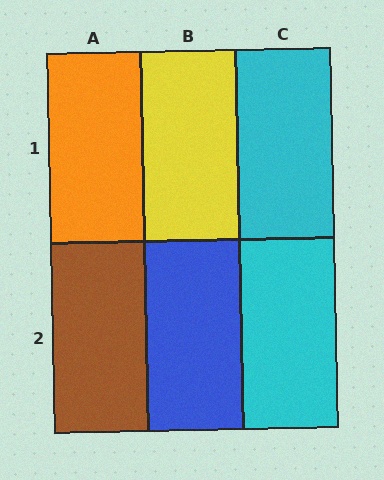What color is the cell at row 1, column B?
Yellow.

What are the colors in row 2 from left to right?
Brown, blue, cyan.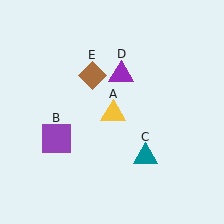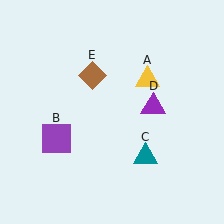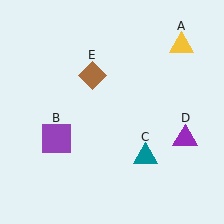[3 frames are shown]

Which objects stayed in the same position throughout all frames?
Purple square (object B) and teal triangle (object C) and brown diamond (object E) remained stationary.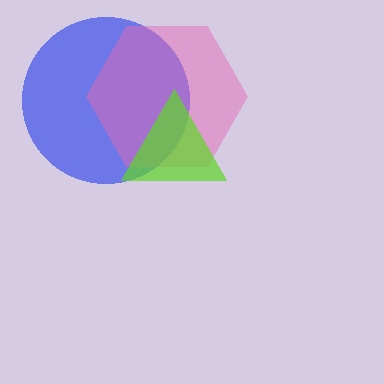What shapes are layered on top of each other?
The layered shapes are: a blue circle, a pink hexagon, a lime triangle.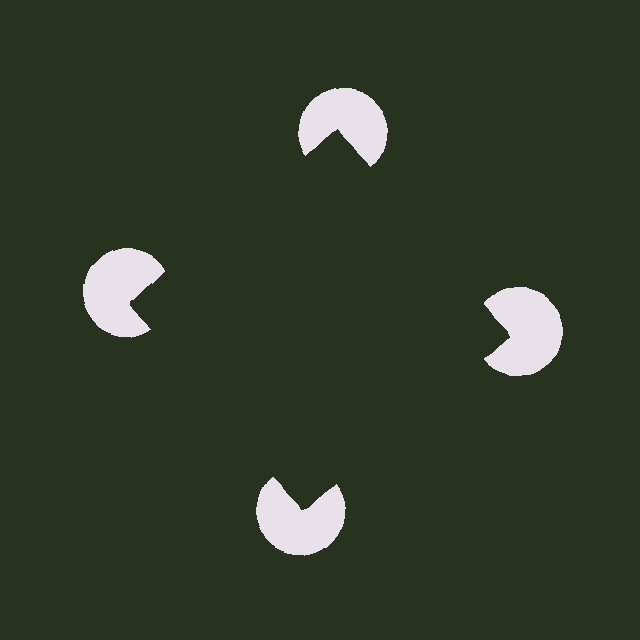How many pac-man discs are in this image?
There are 4 — one at each vertex of the illusory square.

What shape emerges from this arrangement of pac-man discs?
An illusory square — its edges are inferred from the aligned wedge cuts in the pac-man discs, not physically drawn.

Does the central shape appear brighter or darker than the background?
It typically appears slightly darker than the background, even though no actual brightness change is drawn.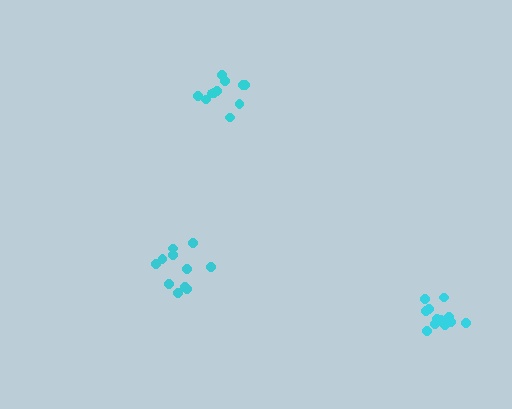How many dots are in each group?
Group 1: 11 dots, Group 2: 12 dots, Group 3: 12 dots (35 total).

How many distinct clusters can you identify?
There are 3 distinct clusters.